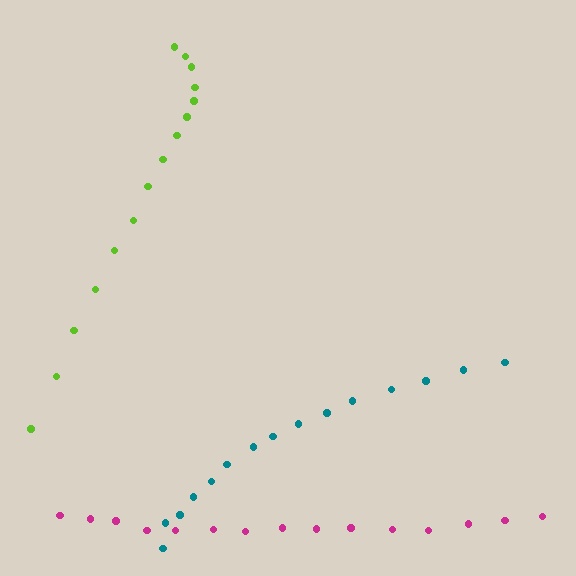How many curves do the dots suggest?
There are 3 distinct paths.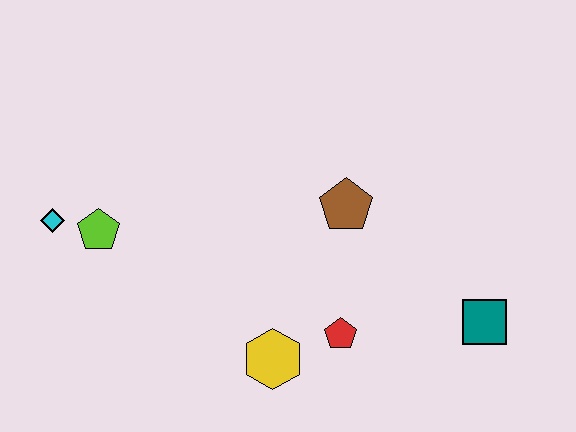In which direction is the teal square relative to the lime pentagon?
The teal square is to the right of the lime pentagon.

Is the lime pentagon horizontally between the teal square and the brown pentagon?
No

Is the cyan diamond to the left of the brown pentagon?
Yes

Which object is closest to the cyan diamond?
The lime pentagon is closest to the cyan diamond.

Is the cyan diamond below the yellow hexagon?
No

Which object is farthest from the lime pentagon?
The teal square is farthest from the lime pentagon.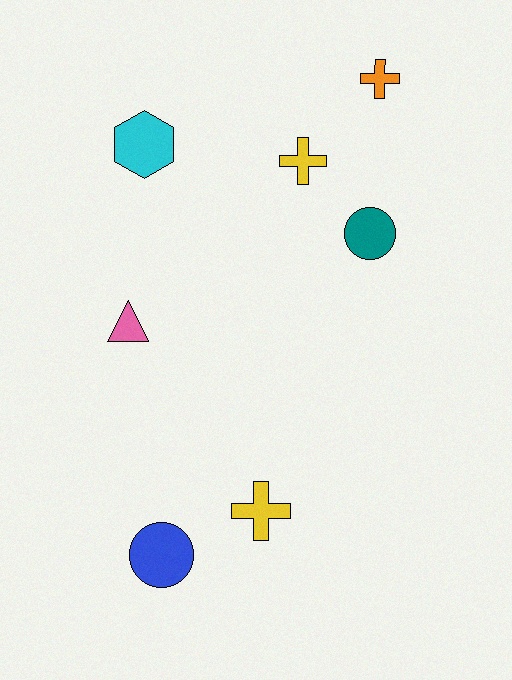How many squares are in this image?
There are no squares.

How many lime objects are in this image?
There are no lime objects.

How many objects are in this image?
There are 7 objects.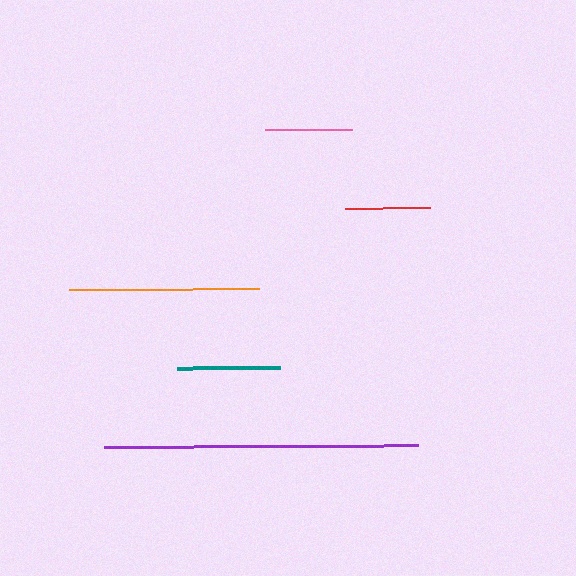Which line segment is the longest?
The purple line is the longest at approximately 314 pixels.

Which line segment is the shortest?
The red line is the shortest at approximately 85 pixels.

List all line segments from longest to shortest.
From longest to shortest: purple, orange, teal, pink, red.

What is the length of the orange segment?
The orange segment is approximately 190 pixels long.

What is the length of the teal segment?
The teal segment is approximately 103 pixels long.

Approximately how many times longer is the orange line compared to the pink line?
The orange line is approximately 2.2 times the length of the pink line.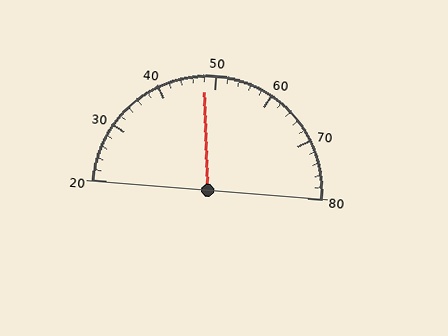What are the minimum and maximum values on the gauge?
The gauge ranges from 20 to 80.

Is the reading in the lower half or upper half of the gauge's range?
The reading is in the lower half of the range (20 to 80).